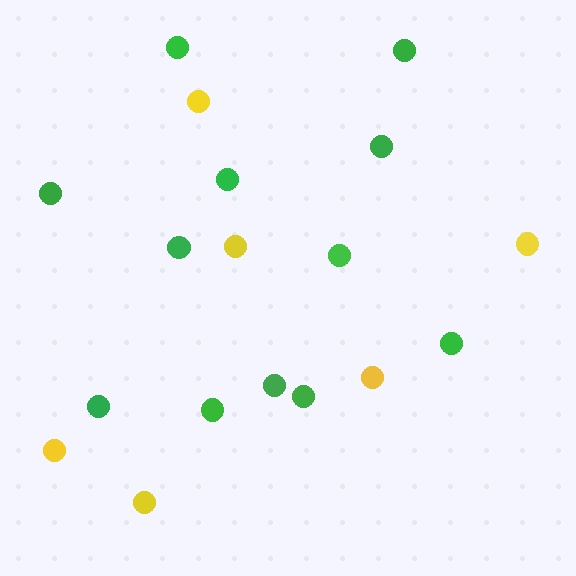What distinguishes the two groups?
There are 2 groups: one group of yellow circles (6) and one group of green circles (12).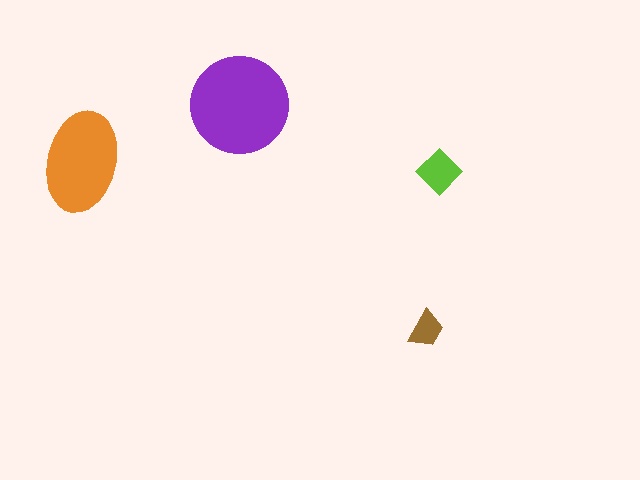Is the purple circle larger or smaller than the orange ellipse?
Larger.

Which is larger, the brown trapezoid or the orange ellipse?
The orange ellipse.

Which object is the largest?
The purple circle.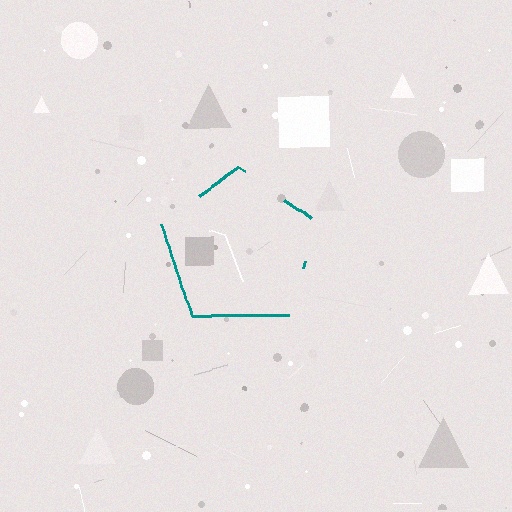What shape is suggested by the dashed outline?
The dashed outline suggests a pentagon.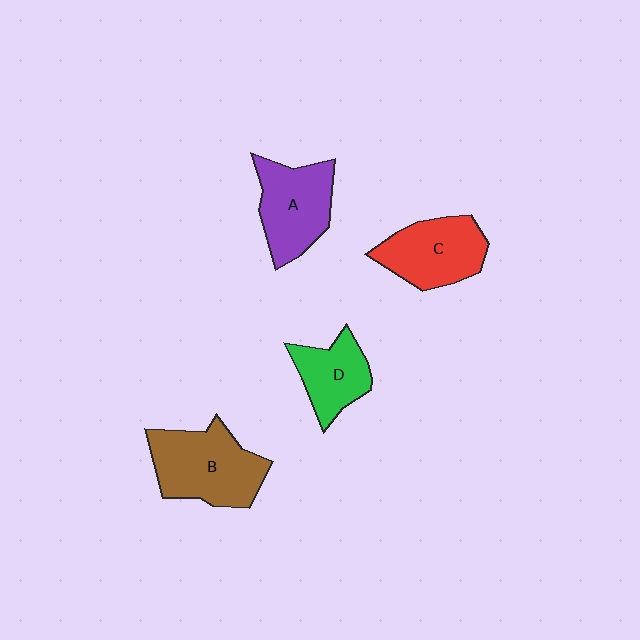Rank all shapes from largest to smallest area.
From largest to smallest: B (brown), A (purple), C (red), D (green).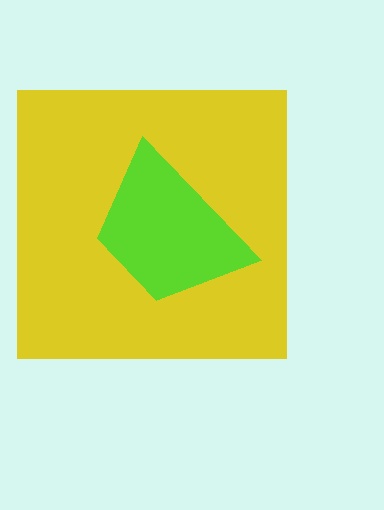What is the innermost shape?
The lime trapezoid.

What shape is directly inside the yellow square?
The lime trapezoid.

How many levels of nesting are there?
2.